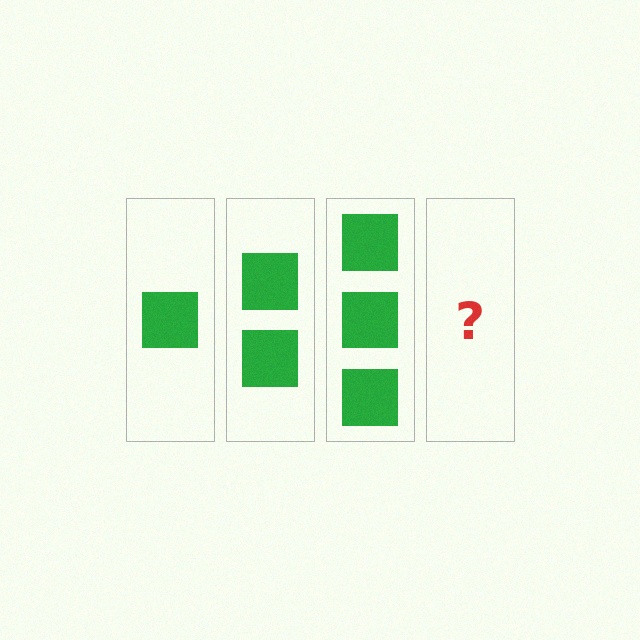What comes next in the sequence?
The next element should be 4 squares.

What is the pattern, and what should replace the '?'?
The pattern is that each step adds one more square. The '?' should be 4 squares.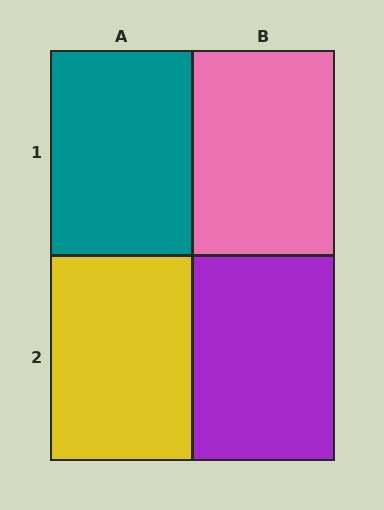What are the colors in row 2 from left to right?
Yellow, purple.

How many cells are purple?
1 cell is purple.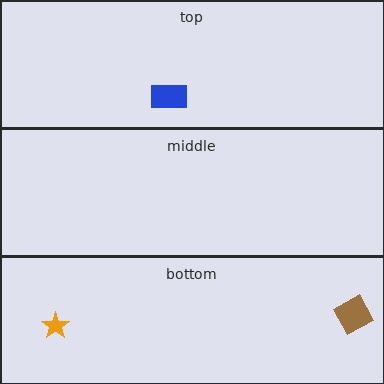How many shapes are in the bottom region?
2.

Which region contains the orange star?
The bottom region.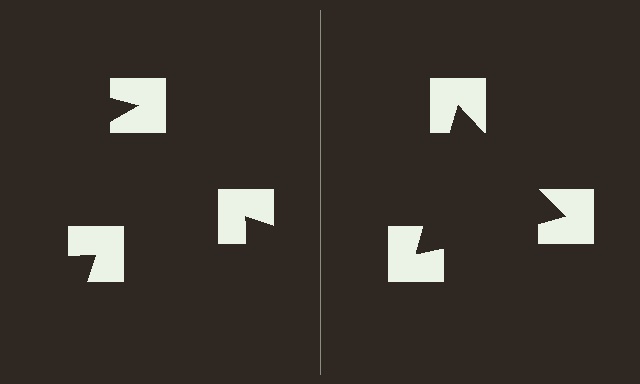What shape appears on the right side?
An illusory triangle.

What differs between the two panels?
The notched squares are positioned identically on both sides; only the wedge orientations differ. On the right they align to a triangle; on the left they are misaligned.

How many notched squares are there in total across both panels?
6 — 3 on each side.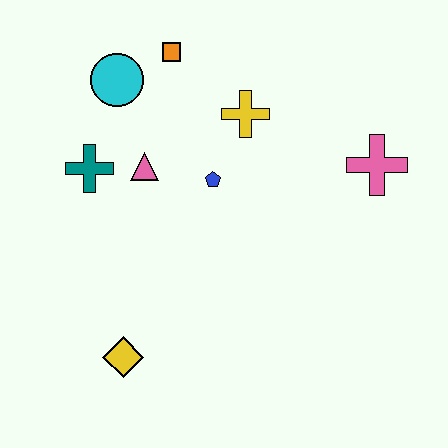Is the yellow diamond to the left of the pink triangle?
Yes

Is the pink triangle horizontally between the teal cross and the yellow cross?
Yes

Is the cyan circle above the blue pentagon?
Yes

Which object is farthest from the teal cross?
The pink cross is farthest from the teal cross.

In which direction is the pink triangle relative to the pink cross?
The pink triangle is to the left of the pink cross.